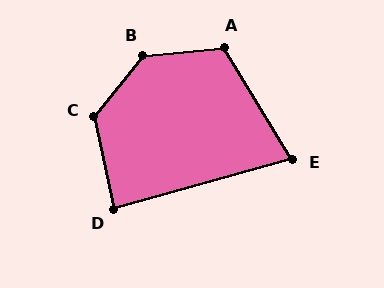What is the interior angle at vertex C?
Approximately 130 degrees (obtuse).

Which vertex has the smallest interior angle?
E, at approximately 74 degrees.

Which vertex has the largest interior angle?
B, at approximately 133 degrees.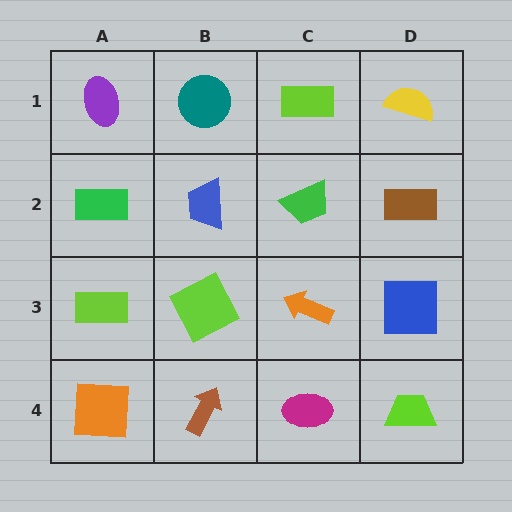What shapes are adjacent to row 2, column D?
A yellow semicircle (row 1, column D), a blue square (row 3, column D), a green trapezoid (row 2, column C).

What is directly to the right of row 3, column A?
A lime square.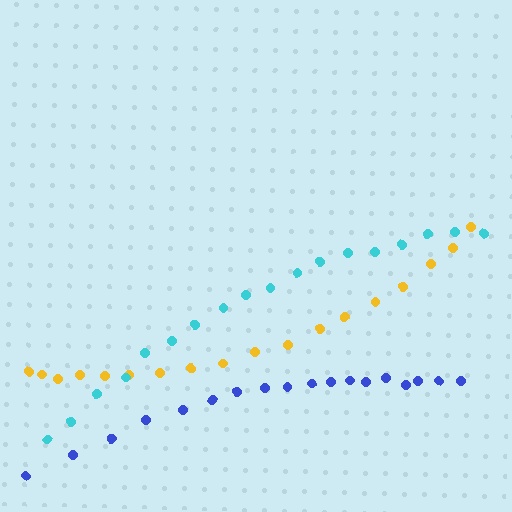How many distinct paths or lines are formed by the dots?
There are 3 distinct paths.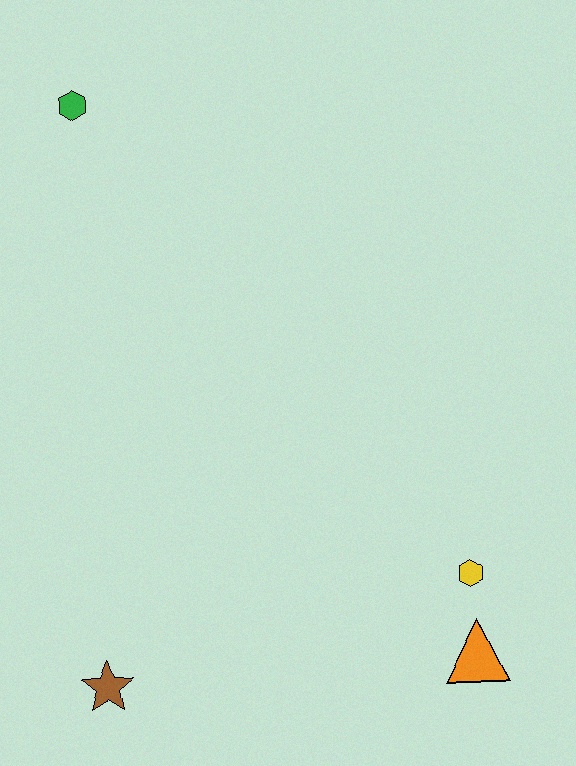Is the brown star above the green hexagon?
No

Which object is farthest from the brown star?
The green hexagon is farthest from the brown star.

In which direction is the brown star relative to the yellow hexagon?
The brown star is to the left of the yellow hexagon.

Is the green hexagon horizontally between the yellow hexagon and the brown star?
No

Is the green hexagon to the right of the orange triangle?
No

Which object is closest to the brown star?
The orange triangle is closest to the brown star.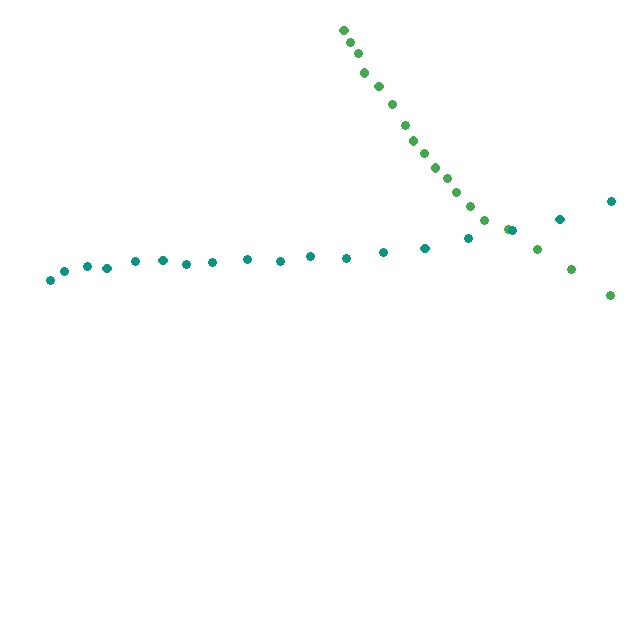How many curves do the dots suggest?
There are 2 distinct paths.